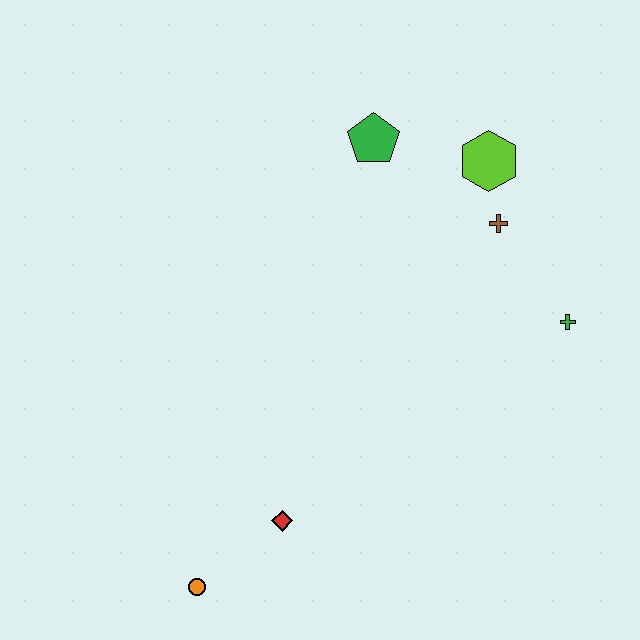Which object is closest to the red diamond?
The orange circle is closest to the red diamond.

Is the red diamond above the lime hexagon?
No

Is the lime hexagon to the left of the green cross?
Yes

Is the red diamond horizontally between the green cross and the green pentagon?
No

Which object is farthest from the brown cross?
The orange circle is farthest from the brown cross.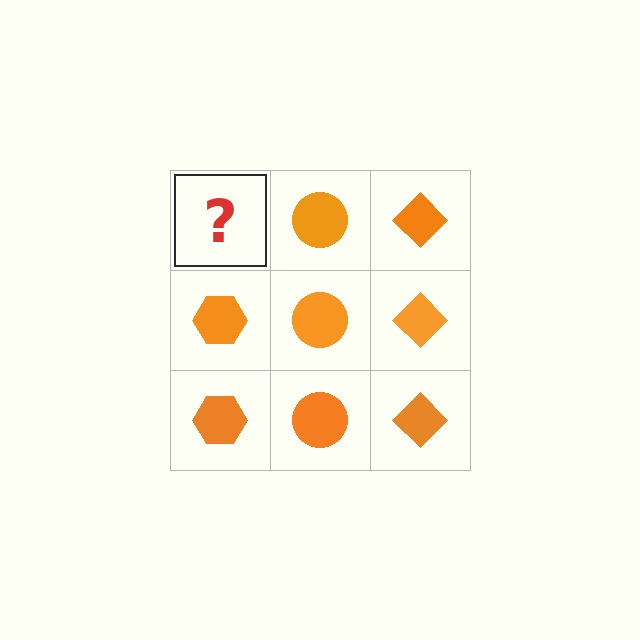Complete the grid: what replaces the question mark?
The question mark should be replaced with an orange hexagon.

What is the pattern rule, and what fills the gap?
The rule is that each column has a consistent shape. The gap should be filled with an orange hexagon.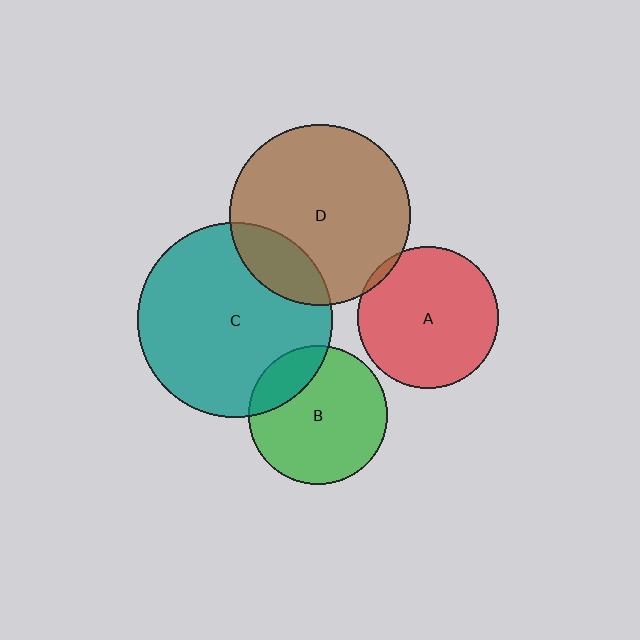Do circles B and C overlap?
Yes.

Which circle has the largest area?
Circle C (teal).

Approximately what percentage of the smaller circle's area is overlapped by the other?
Approximately 20%.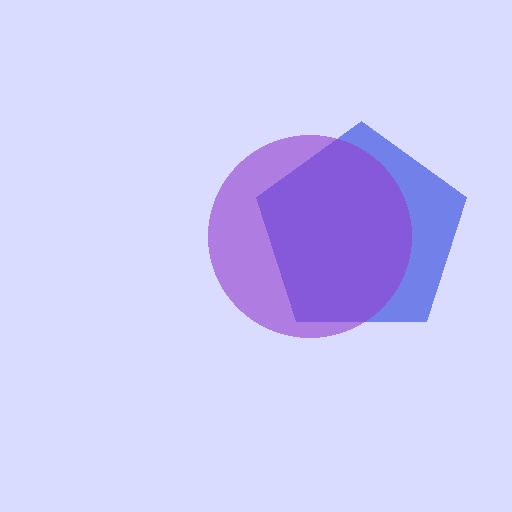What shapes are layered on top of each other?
The layered shapes are: a blue pentagon, a purple circle.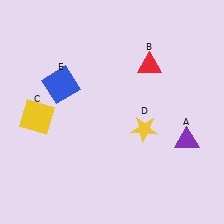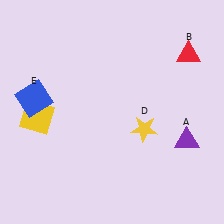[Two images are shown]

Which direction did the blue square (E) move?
The blue square (E) moved left.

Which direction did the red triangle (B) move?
The red triangle (B) moved right.